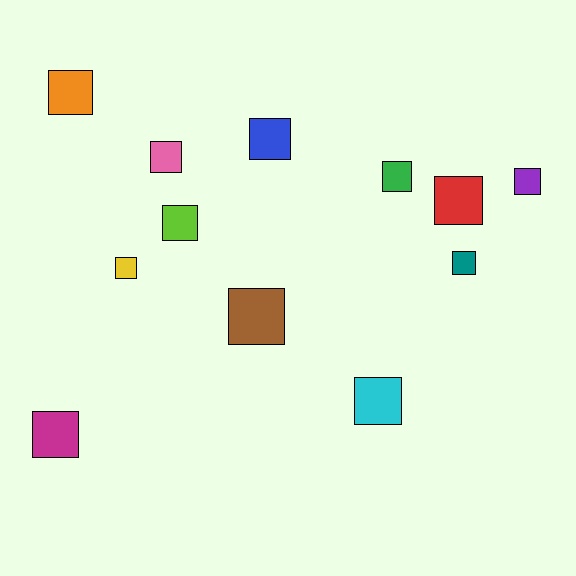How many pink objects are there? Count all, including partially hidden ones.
There is 1 pink object.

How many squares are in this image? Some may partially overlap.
There are 12 squares.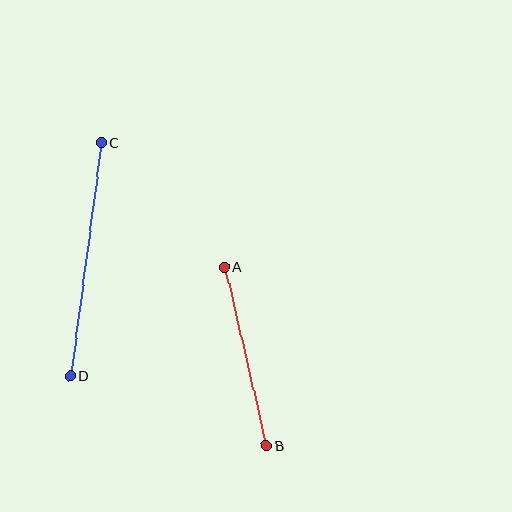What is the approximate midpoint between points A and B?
The midpoint is at approximately (245, 357) pixels.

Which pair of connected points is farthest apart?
Points C and D are farthest apart.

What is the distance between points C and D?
The distance is approximately 235 pixels.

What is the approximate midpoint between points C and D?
The midpoint is at approximately (86, 259) pixels.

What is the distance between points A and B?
The distance is approximately 183 pixels.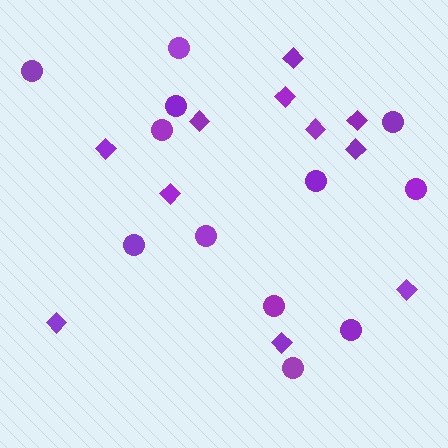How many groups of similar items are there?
There are 2 groups: one group of diamonds (11) and one group of circles (12).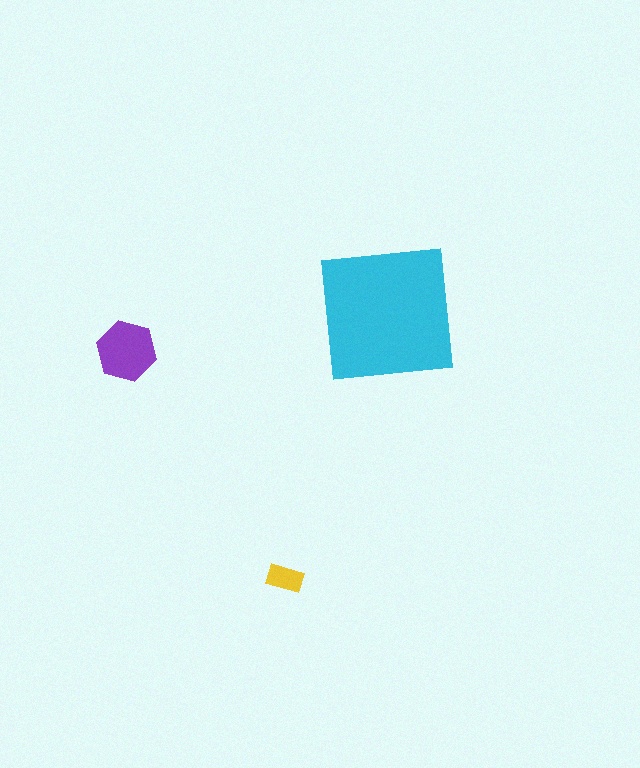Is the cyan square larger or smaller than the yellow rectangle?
Larger.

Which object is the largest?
The cyan square.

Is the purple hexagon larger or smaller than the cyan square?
Smaller.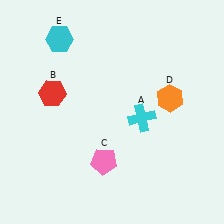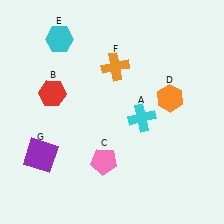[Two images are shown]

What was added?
An orange cross (F), a purple square (G) were added in Image 2.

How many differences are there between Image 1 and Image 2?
There are 2 differences between the two images.